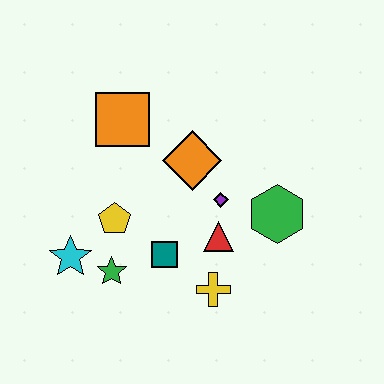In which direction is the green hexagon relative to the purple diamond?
The green hexagon is to the right of the purple diamond.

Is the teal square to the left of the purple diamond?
Yes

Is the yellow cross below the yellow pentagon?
Yes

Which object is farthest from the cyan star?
The green hexagon is farthest from the cyan star.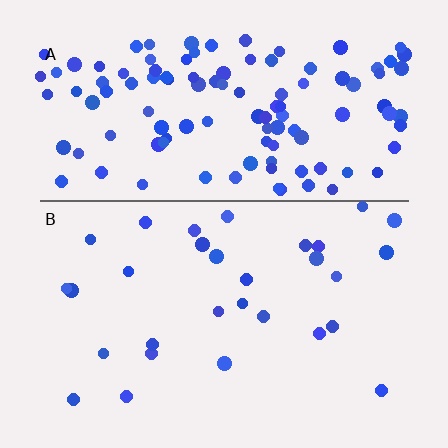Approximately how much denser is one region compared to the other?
Approximately 4.1× — region A over region B.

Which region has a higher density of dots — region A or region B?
A (the top).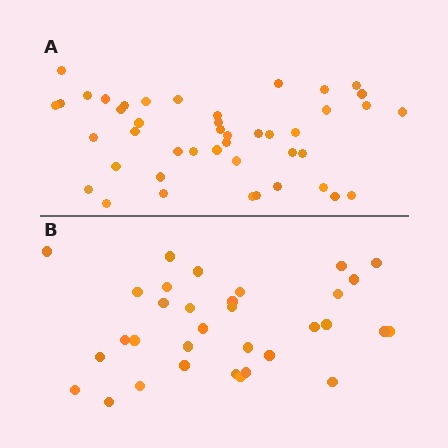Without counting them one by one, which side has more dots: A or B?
Region A (the top region) has more dots.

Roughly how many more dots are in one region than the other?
Region A has roughly 12 or so more dots than region B.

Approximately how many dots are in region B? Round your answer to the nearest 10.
About 30 dots. (The exact count is 33, which rounds to 30.)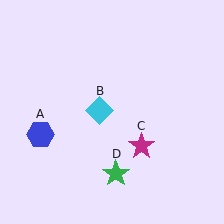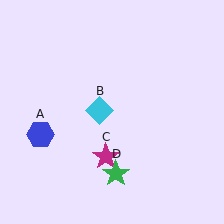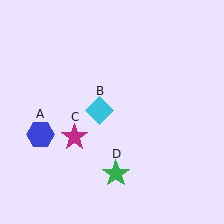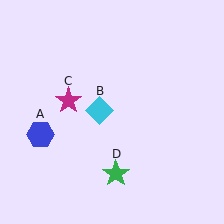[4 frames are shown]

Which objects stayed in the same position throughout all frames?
Blue hexagon (object A) and cyan diamond (object B) and green star (object D) remained stationary.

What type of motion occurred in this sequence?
The magenta star (object C) rotated clockwise around the center of the scene.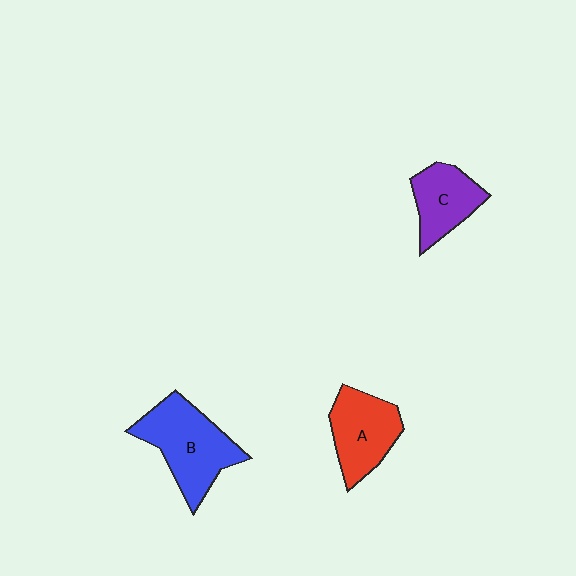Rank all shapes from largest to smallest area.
From largest to smallest: B (blue), A (red), C (purple).